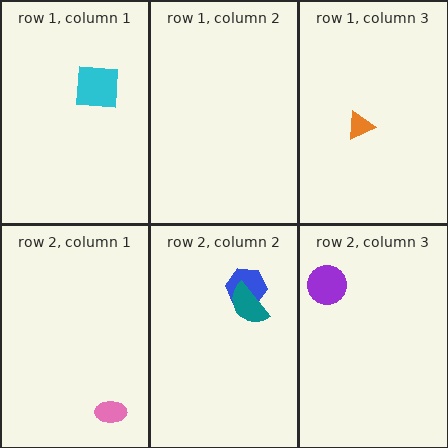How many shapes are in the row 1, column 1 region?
1.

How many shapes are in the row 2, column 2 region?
2.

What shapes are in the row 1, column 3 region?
The orange triangle.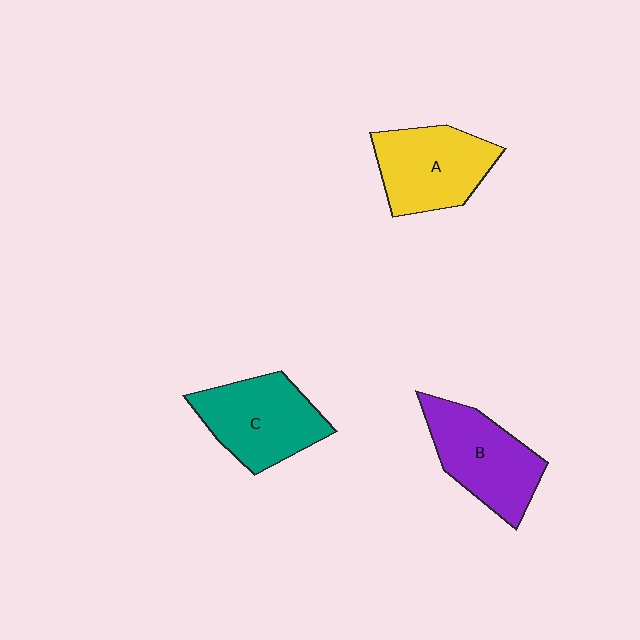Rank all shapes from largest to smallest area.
From largest to smallest: C (teal), B (purple), A (yellow).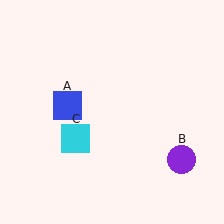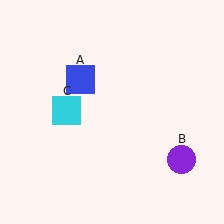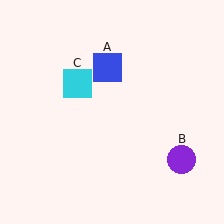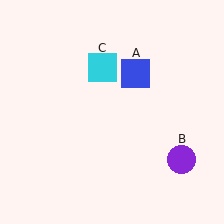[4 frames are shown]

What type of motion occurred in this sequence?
The blue square (object A), cyan square (object C) rotated clockwise around the center of the scene.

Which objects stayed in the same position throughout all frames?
Purple circle (object B) remained stationary.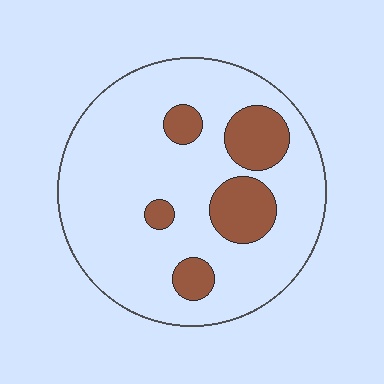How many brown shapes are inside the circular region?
5.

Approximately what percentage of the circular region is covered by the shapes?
Approximately 20%.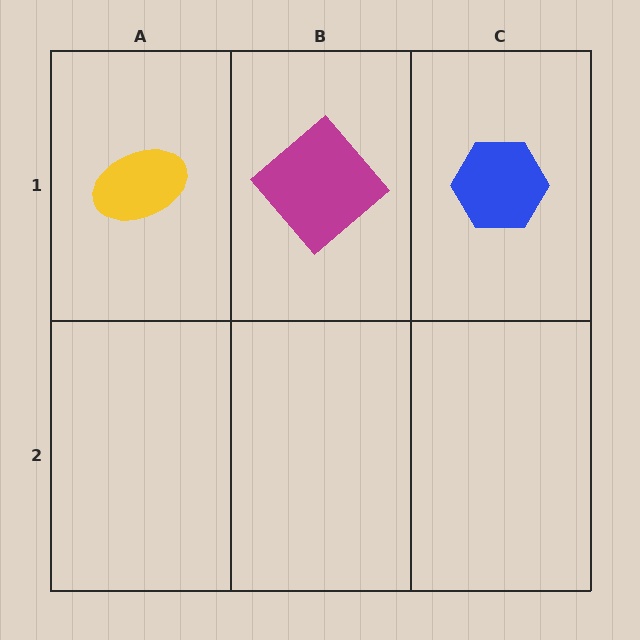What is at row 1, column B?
A magenta diamond.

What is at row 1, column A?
A yellow ellipse.